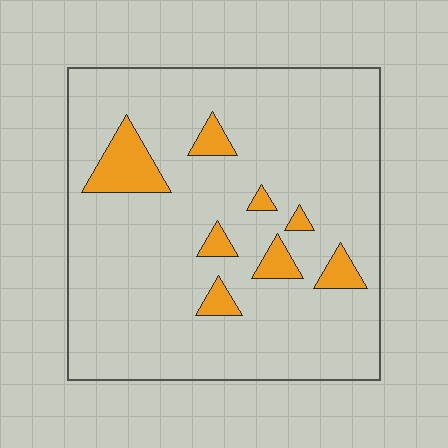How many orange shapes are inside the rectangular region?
8.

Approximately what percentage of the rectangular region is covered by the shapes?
Approximately 10%.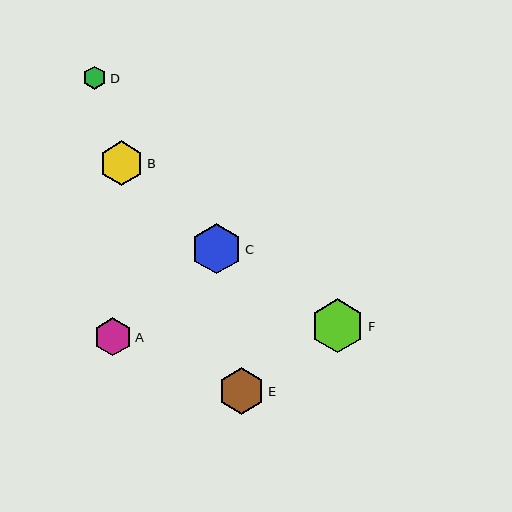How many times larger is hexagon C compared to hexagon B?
Hexagon C is approximately 1.1 times the size of hexagon B.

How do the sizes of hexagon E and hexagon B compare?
Hexagon E and hexagon B are approximately the same size.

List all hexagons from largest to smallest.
From largest to smallest: F, C, E, B, A, D.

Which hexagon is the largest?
Hexagon F is the largest with a size of approximately 54 pixels.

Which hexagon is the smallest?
Hexagon D is the smallest with a size of approximately 23 pixels.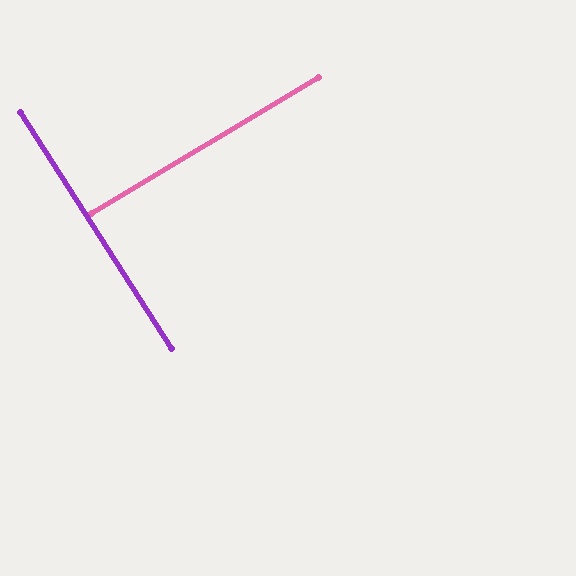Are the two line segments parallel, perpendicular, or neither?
Perpendicular — they meet at approximately 88°.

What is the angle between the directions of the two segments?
Approximately 88 degrees.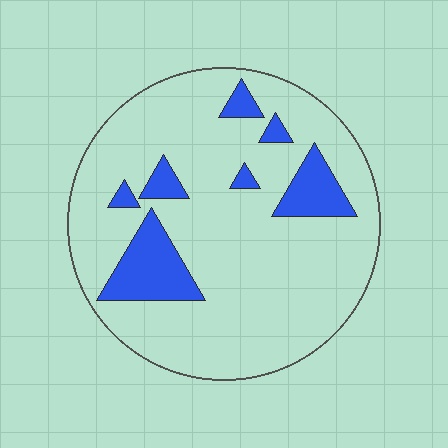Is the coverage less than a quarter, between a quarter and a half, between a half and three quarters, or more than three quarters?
Less than a quarter.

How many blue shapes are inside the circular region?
7.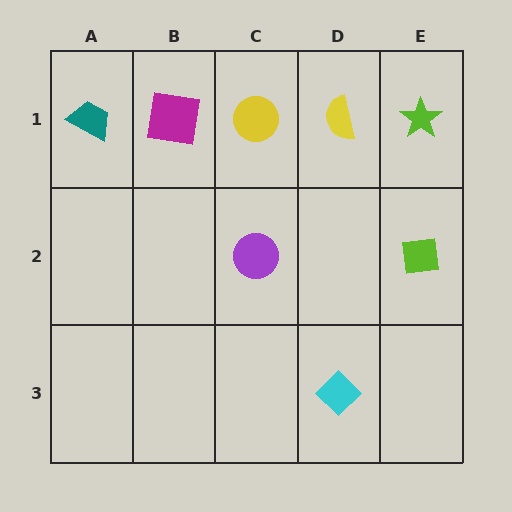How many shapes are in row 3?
1 shape.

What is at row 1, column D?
A yellow semicircle.